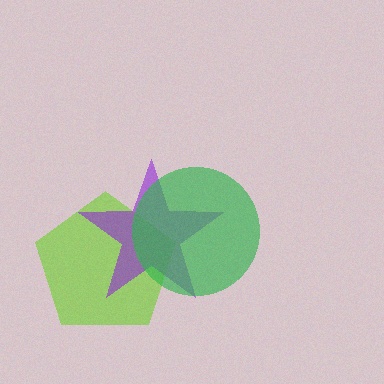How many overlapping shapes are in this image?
There are 3 overlapping shapes in the image.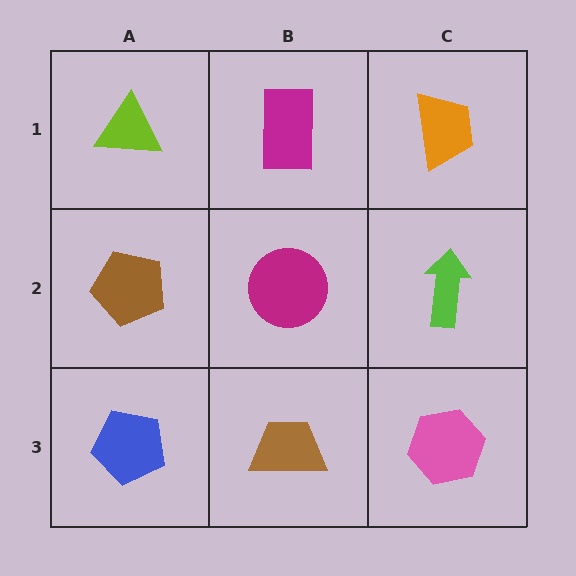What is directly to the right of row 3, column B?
A pink hexagon.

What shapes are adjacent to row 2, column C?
An orange trapezoid (row 1, column C), a pink hexagon (row 3, column C), a magenta circle (row 2, column B).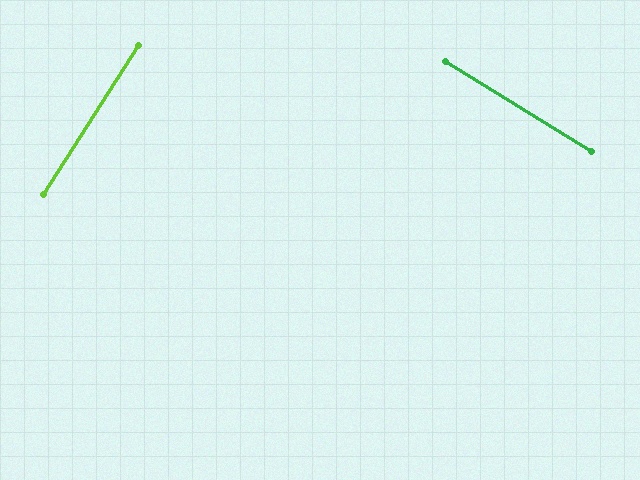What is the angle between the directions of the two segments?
Approximately 89 degrees.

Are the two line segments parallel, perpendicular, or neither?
Perpendicular — they meet at approximately 89°.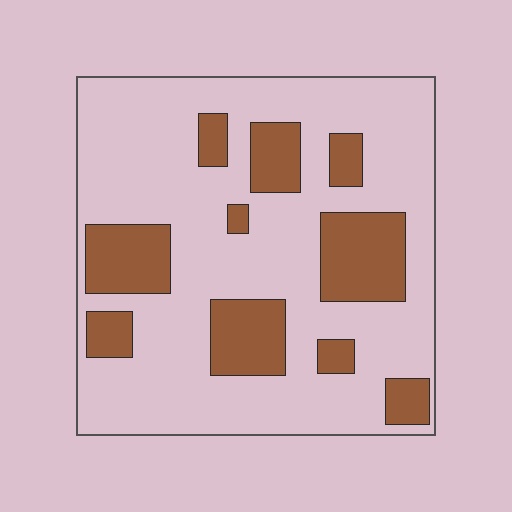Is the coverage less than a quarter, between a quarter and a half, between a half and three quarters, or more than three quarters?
Between a quarter and a half.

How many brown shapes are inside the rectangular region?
10.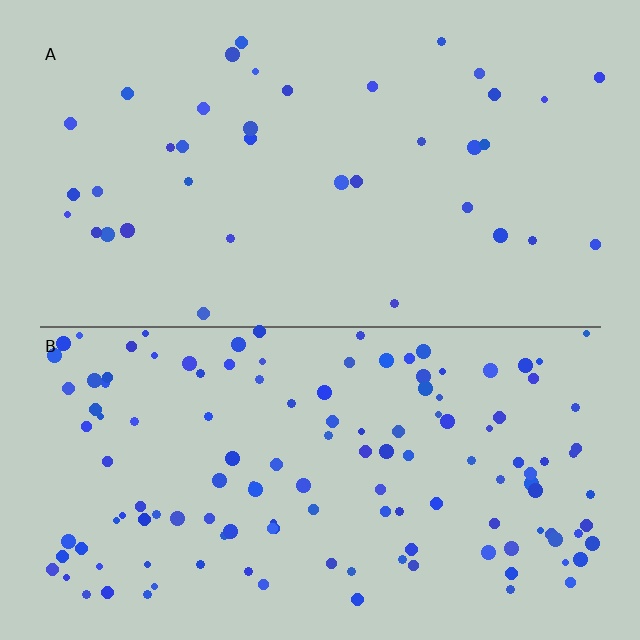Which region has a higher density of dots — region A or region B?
B (the bottom).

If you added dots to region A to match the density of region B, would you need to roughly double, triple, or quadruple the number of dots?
Approximately quadruple.